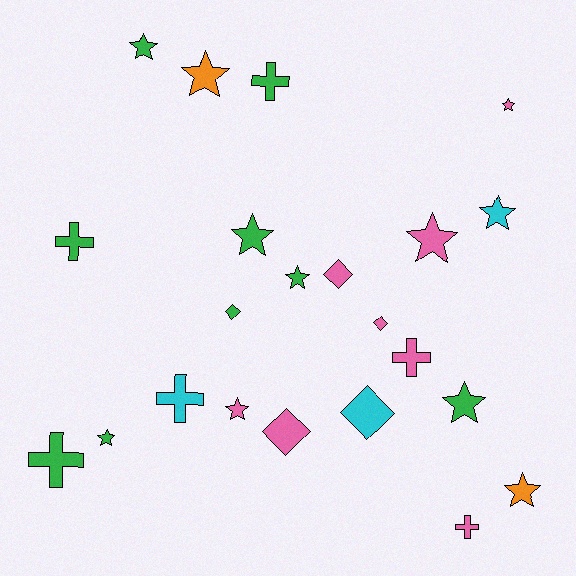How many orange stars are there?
There are 2 orange stars.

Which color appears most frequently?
Green, with 9 objects.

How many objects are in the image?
There are 22 objects.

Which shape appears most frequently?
Star, with 11 objects.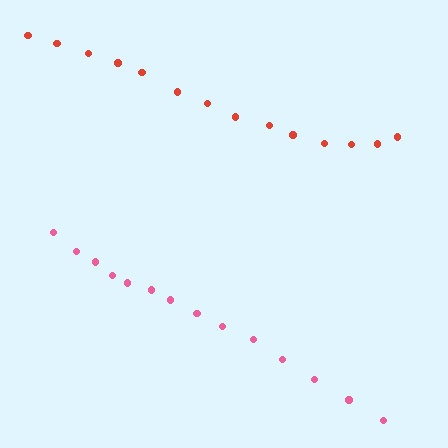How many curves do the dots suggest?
There are 2 distinct paths.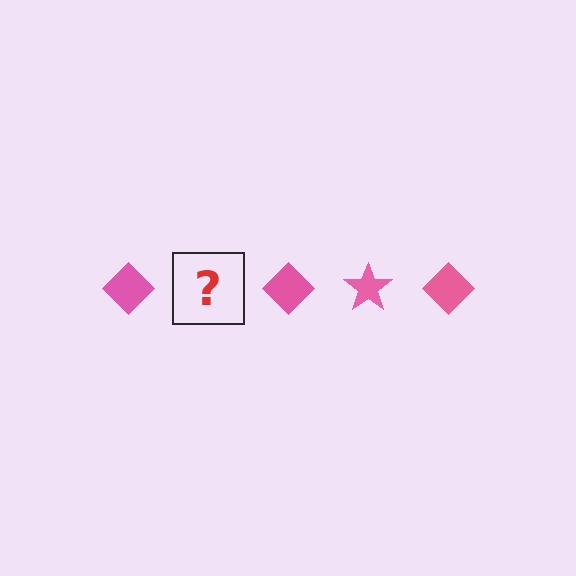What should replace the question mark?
The question mark should be replaced with a pink star.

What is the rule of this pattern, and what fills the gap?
The rule is that the pattern cycles through diamond, star shapes in pink. The gap should be filled with a pink star.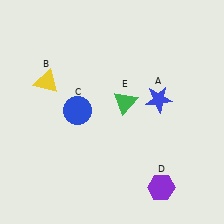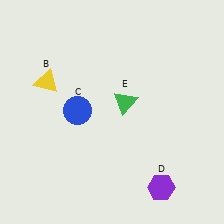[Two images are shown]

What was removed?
The blue star (A) was removed in Image 2.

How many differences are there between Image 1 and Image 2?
There is 1 difference between the two images.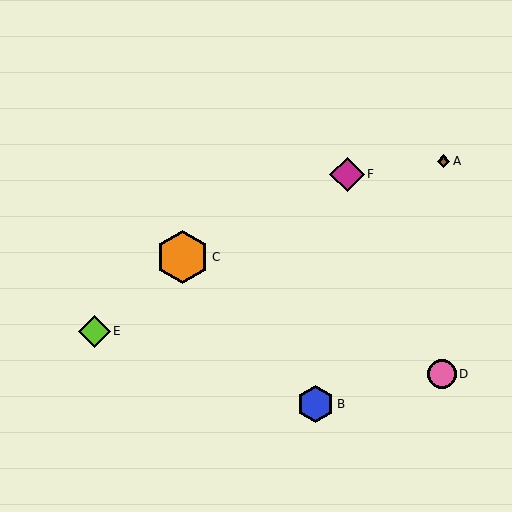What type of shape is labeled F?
Shape F is a magenta diamond.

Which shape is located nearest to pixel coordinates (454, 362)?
The pink circle (labeled D) at (442, 374) is nearest to that location.